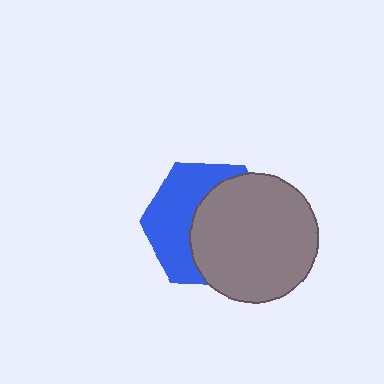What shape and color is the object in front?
The object in front is a gray circle.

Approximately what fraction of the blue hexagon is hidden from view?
Roughly 55% of the blue hexagon is hidden behind the gray circle.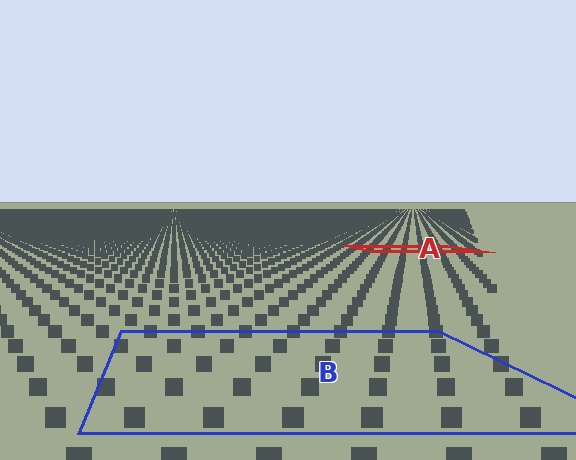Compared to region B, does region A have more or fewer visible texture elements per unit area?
Region A has more texture elements per unit area — they are packed more densely because it is farther away.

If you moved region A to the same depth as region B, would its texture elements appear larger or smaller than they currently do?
They would appear larger. At a closer depth, the same texture elements are projected at a bigger on-screen size.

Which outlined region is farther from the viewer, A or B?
Region A is farther from the viewer — the texture elements inside it appear smaller and more densely packed.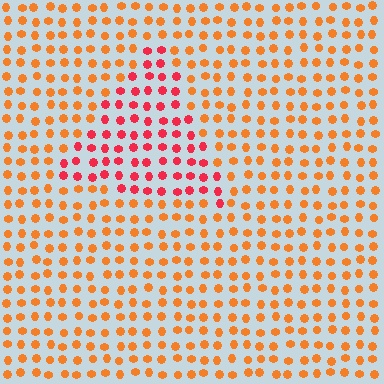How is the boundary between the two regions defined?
The boundary is defined purely by a slight shift in hue (about 36 degrees). Spacing, size, and orientation are identical on both sides.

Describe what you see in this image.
The image is filled with small orange elements in a uniform arrangement. A triangle-shaped region is visible where the elements are tinted to a slightly different hue, forming a subtle color boundary.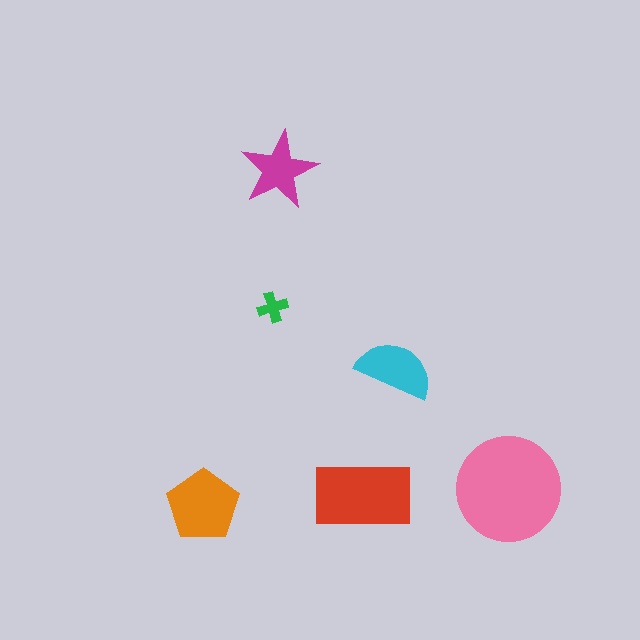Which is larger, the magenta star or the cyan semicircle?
The cyan semicircle.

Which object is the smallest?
The green cross.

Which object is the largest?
The pink circle.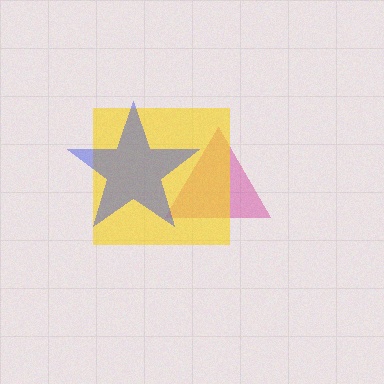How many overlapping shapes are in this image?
There are 3 overlapping shapes in the image.